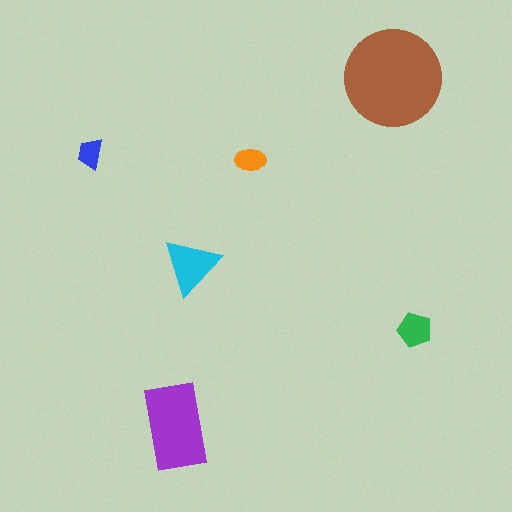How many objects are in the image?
There are 6 objects in the image.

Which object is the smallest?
The blue trapezoid.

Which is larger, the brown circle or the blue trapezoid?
The brown circle.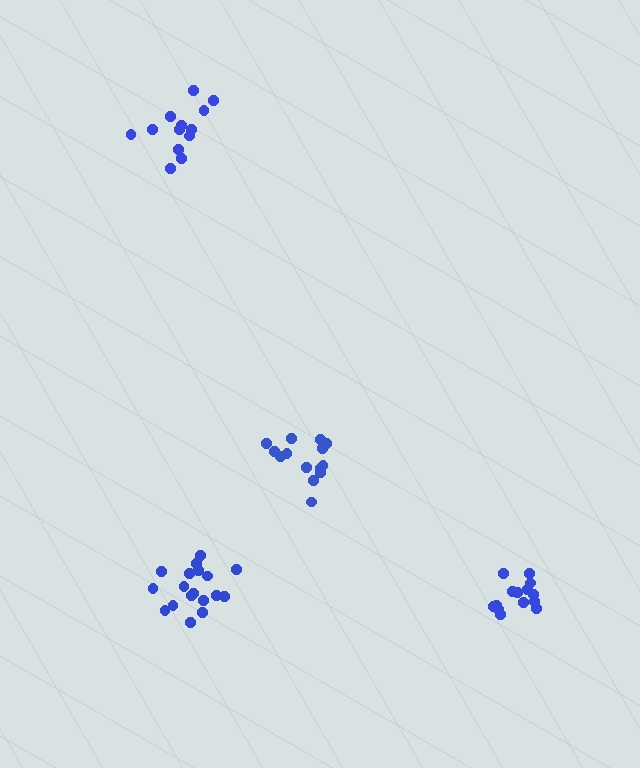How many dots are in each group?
Group 1: 14 dots, Group 2: 18 dots, Group 3: 13 dots, Group 4: 14 dots (59 total).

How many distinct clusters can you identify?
There are 4 distinct clusters.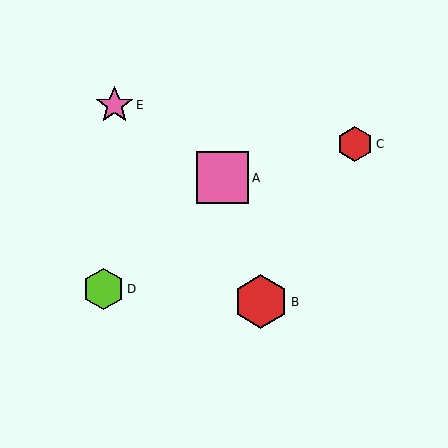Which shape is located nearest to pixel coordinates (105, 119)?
The pink star (labeled E) at (114, 105) is nearest to that location.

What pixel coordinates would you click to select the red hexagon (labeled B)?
Click at (261, 302) to select the red hexagon B.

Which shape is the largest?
The red hexagon (labeled B) is the largest.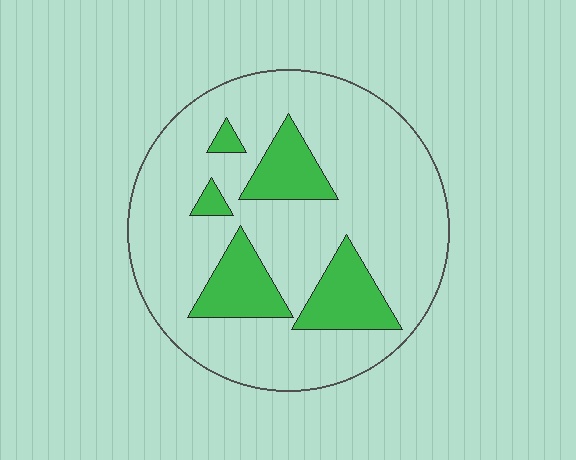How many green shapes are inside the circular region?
5.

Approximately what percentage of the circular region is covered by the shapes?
Approximately 20%.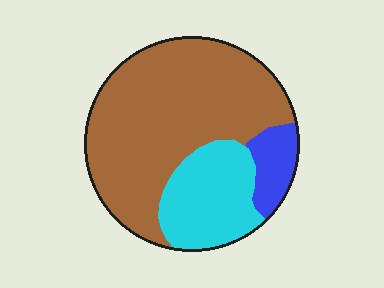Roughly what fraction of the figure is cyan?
Cyan covers roughly 25% of the figure.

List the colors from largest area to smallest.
From largest to smallest: brown, cyan, blue.